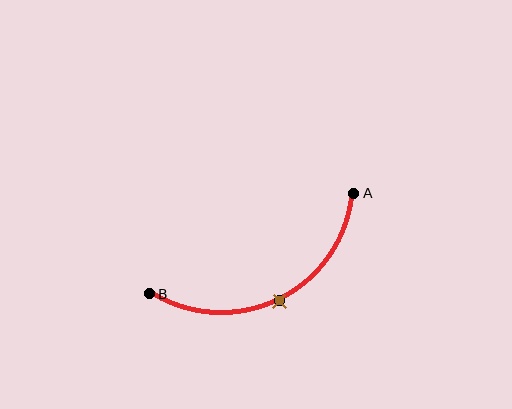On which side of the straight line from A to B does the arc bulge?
The arc bulges below the straight line connecting A and B.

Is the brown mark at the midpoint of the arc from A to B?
Yes. The brown mark lies on the arc at equal arc-length from both A and B — it is the arc midpoint.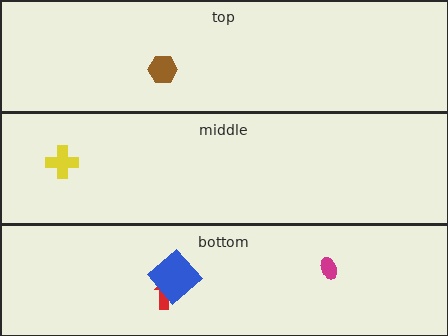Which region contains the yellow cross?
The middle region.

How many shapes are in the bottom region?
3.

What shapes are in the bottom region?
The magenta ellipse, the red arrow, the blue diamond.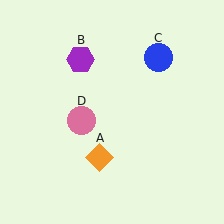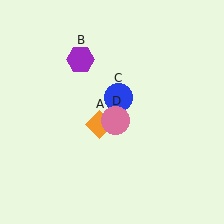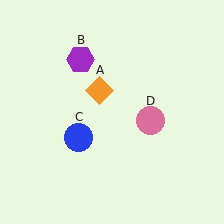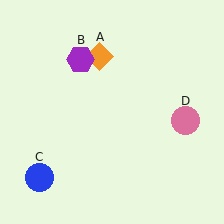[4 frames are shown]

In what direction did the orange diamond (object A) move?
The orange diamond (object A) moved up.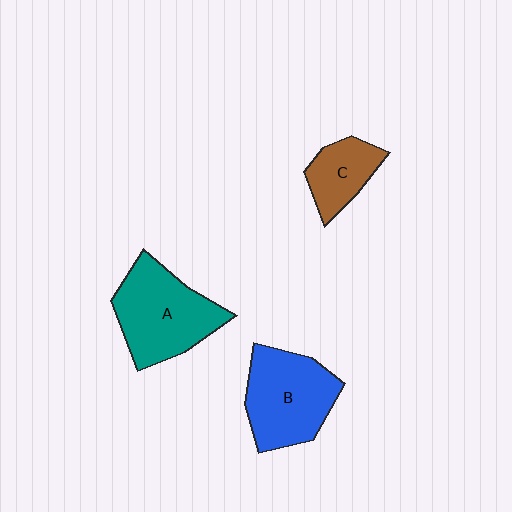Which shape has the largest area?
Shape A (teal).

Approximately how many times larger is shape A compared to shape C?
Approximately 1.9 times.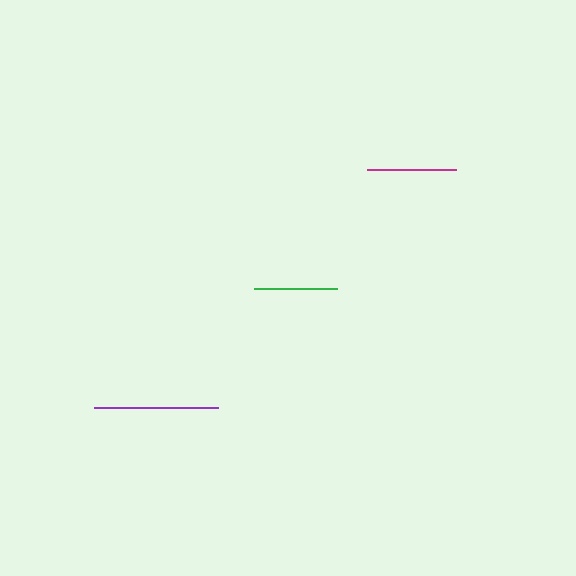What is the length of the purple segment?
The purple segment is approximately 124 pixels long.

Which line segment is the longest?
The purple line is the longest at approximately 124 pixels.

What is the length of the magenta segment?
The magenta segment is approximately 89 pixels long.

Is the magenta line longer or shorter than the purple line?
The purple line is longer than the magenta line.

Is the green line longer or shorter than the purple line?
The purple line is longer than the green line.